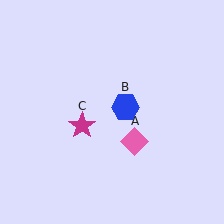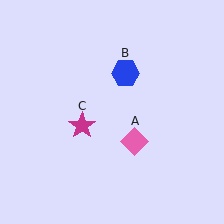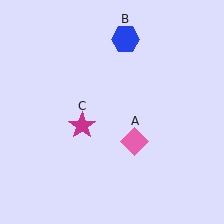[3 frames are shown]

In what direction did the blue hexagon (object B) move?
The blue hexagon (object B) moved up.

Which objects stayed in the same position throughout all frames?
Pink diamond (object A) and magenta star (object C) remained stationary.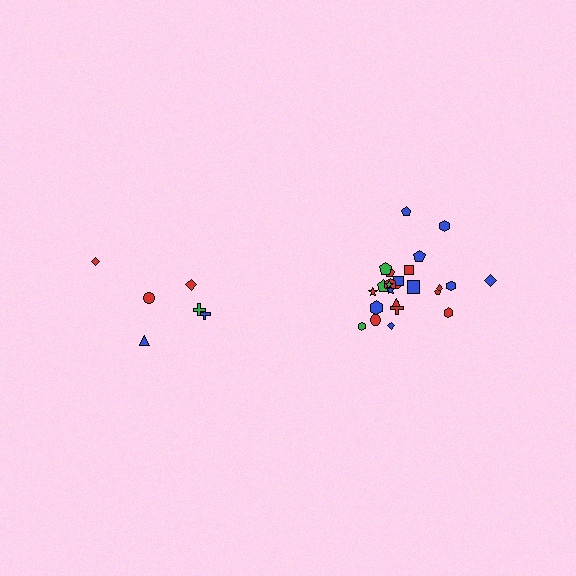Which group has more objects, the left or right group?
The right group.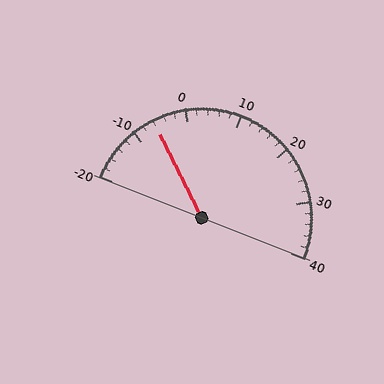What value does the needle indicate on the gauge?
The needle indicates approximately -6.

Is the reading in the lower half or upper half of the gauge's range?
The reading is in the lower half of the range (-20 to 40).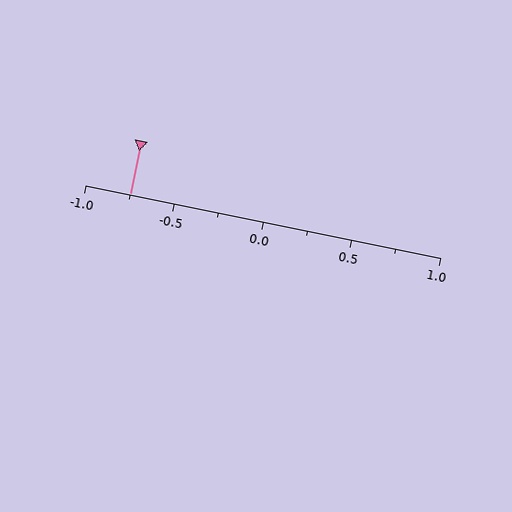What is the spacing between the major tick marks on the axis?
The major ticks are spaced 0.5 apart.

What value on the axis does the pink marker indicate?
The marker indicates approximately -0.75.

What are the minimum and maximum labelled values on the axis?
The axis runs from -1.0 to 1.0.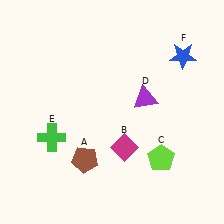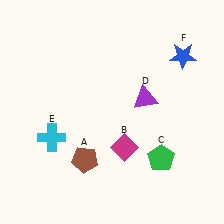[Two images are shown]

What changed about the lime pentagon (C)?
In Image 1, C is lime. In Image 2, it changed to green.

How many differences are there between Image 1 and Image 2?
There are 2 differences between the two images.